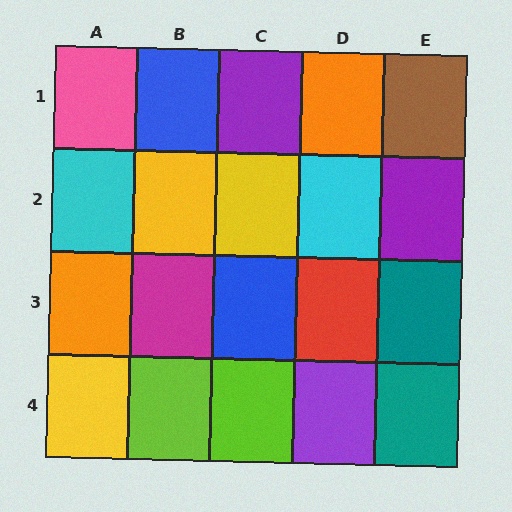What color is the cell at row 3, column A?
Orange.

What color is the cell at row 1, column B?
Blue.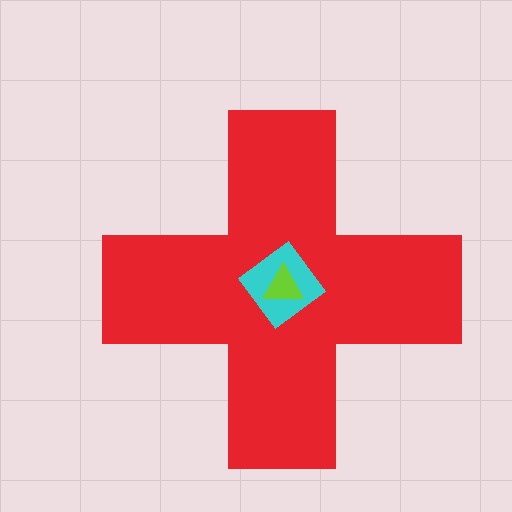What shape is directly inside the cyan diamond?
The lime triangle.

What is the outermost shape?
The red cross.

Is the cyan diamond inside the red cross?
Yes.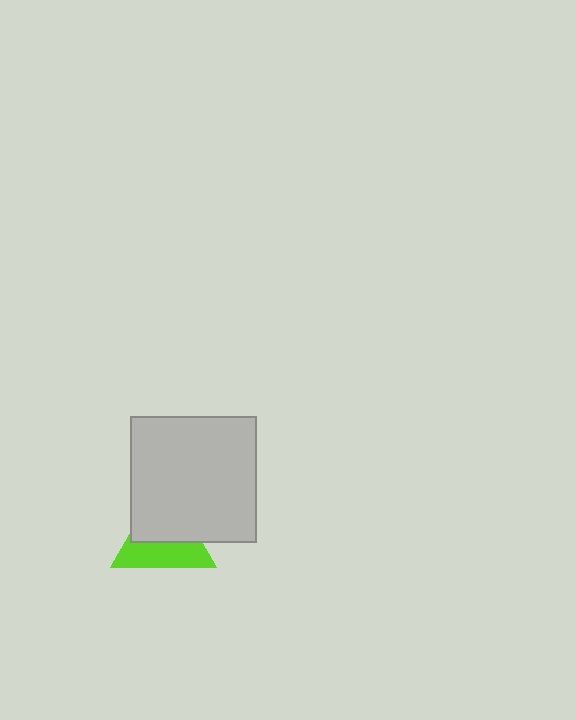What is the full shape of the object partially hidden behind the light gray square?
The partially hidden object is a lime triangle.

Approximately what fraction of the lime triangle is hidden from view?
Roughly 55% of the lime triangle is hidden behind the light gray square.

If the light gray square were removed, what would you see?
You would see the complete lime triangle.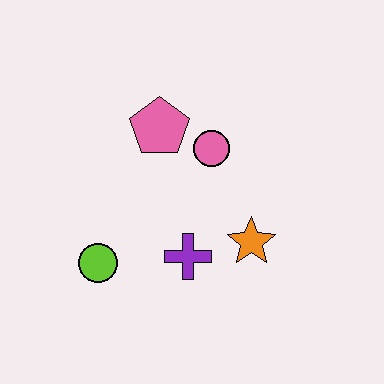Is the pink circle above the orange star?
Yes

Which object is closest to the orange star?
The purple cross is closest to the orange star.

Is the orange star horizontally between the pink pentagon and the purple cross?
No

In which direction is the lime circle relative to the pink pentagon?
The lime circle is below the pink pentagon.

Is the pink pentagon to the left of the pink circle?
Yes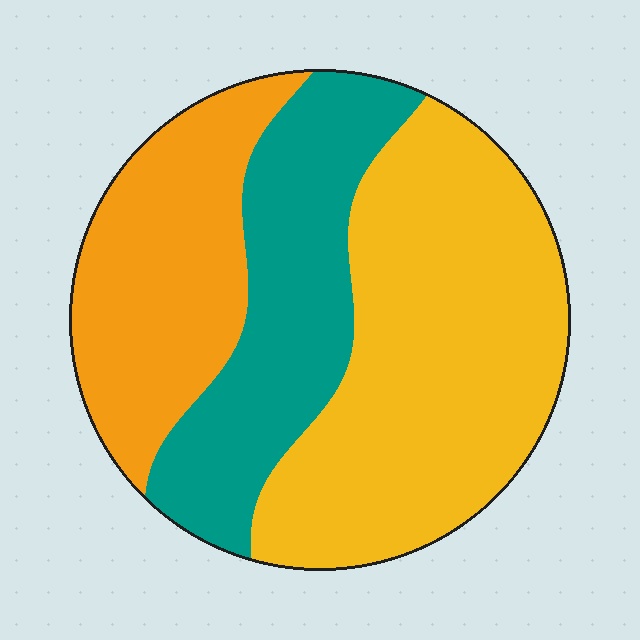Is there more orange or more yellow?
Yellow.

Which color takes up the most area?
Yellow, at roughly 45%.